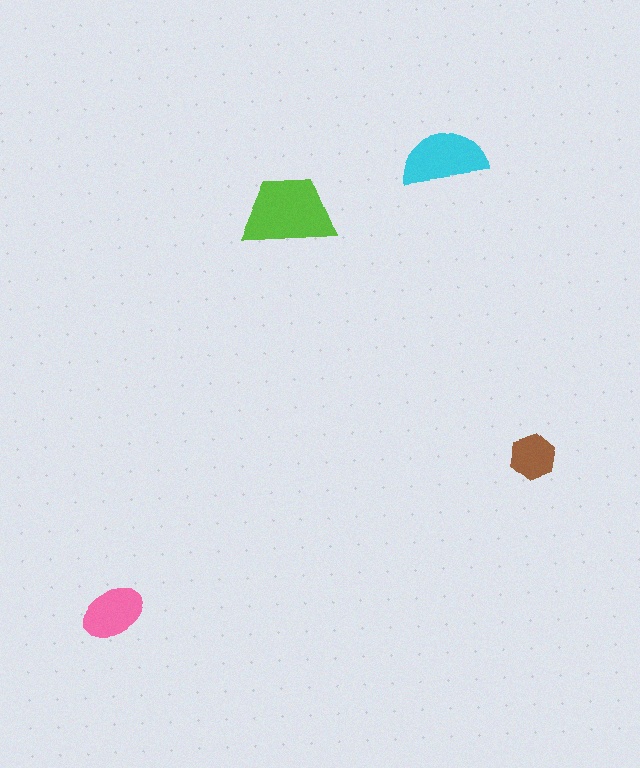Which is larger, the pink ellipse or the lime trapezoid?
The lime trapezoid.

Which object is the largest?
The lime trapezoid.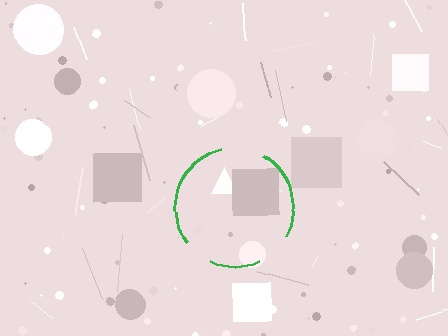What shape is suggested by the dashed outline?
The dashed outline suggests a circle.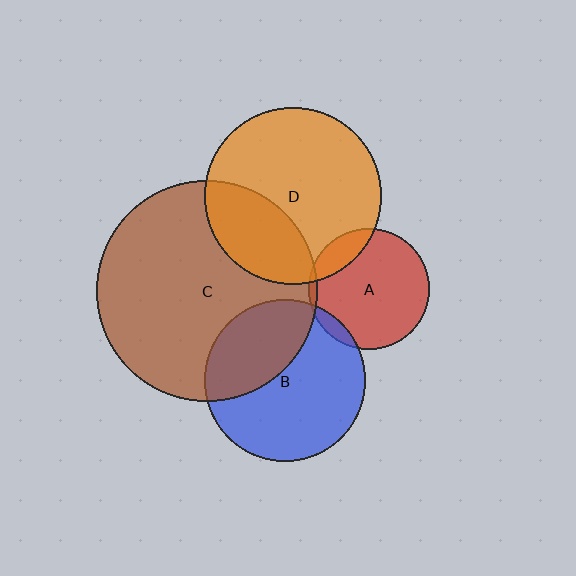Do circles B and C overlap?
Yes.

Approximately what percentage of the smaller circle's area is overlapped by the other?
Approximately 35%.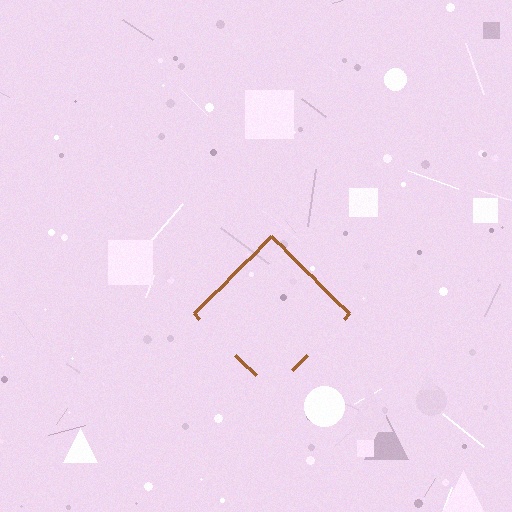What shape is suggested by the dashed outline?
The dashed outline suggests a diamond.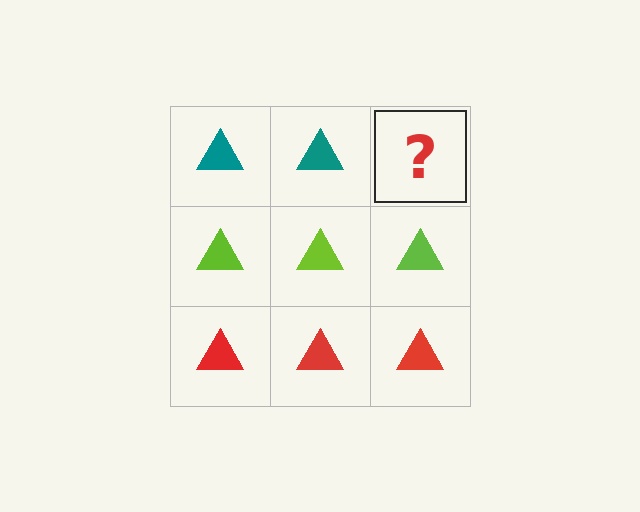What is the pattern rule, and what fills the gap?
The rule is that each row has a consistent color. The gap should be filled with a teal triangle.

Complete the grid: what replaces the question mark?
The question mark should be replaced with a teal triangle.